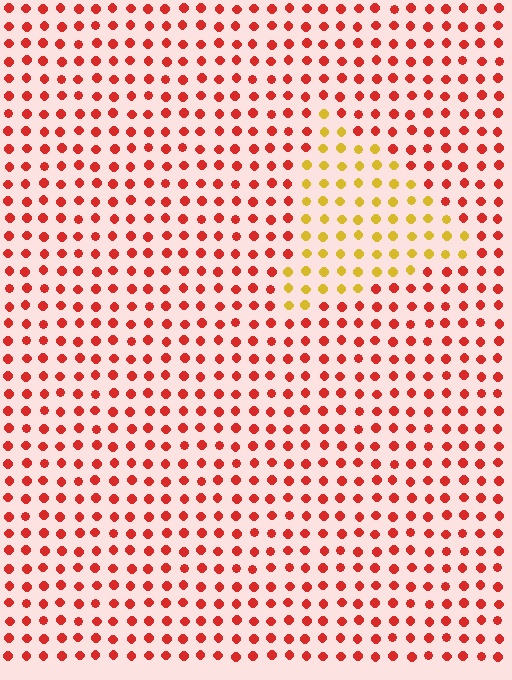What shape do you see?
I see a triangle.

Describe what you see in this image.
The image is filled with small red elements in a uniform arrangement. A triangle-shaped region is visible where the elements are tinted to a slightly different hue, forming a subtle color boundary.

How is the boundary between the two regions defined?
The boundary is defined purely by a slight shift in hue (about 50 degrees). Spacing, size, and orientation are identical on both sides.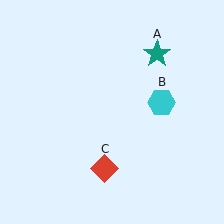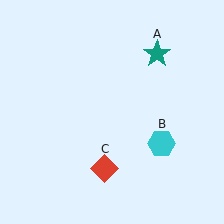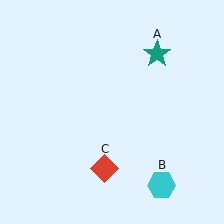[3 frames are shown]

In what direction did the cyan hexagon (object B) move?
The cyan hexagon (object B) moved down.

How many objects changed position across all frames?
1 object changed position: cyan hexagon (object B).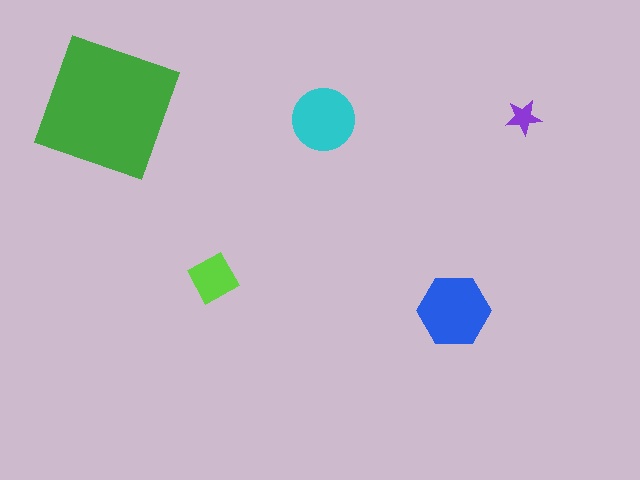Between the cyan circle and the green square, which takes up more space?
The green square.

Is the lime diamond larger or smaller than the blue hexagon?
Smaller.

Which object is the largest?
The green square.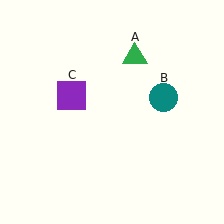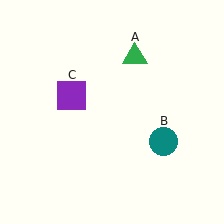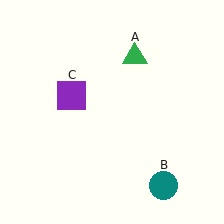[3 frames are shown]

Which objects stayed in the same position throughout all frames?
Green triangle (object A) and purple square (object C) remained stationary.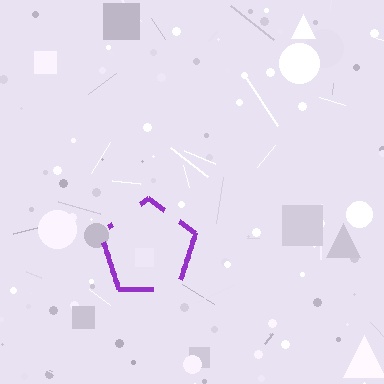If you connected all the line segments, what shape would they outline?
They would outline a pentagon.